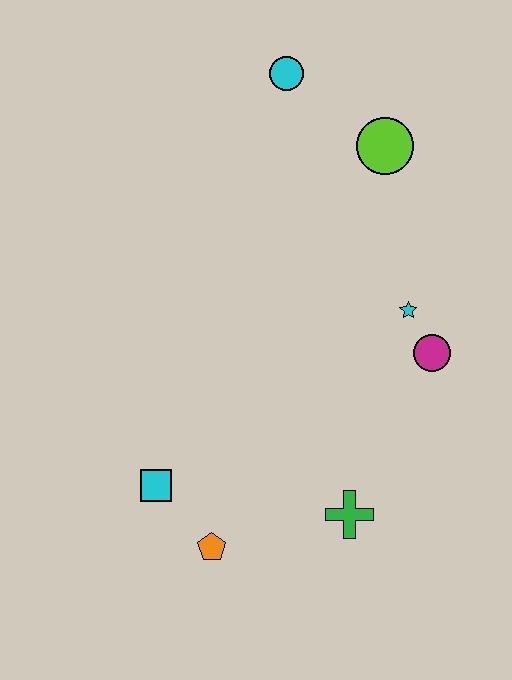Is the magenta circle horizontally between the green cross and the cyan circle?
No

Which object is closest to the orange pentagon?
The cyan square is closest to the orange pentagon.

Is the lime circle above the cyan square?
Yes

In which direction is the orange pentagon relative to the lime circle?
The orange pentagon is below the lime circle.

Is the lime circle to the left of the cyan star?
Yes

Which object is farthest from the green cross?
The cyan circle is farthest from the green cross.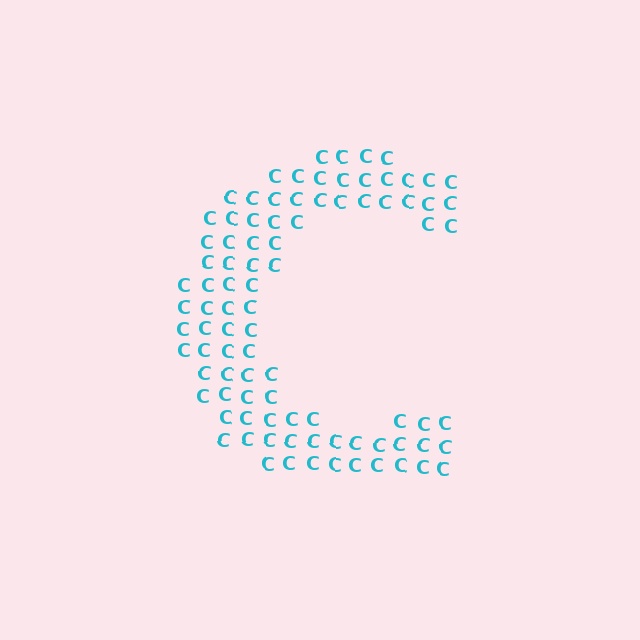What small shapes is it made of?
It is made of small letter C's.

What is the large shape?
The large shape is the letter C.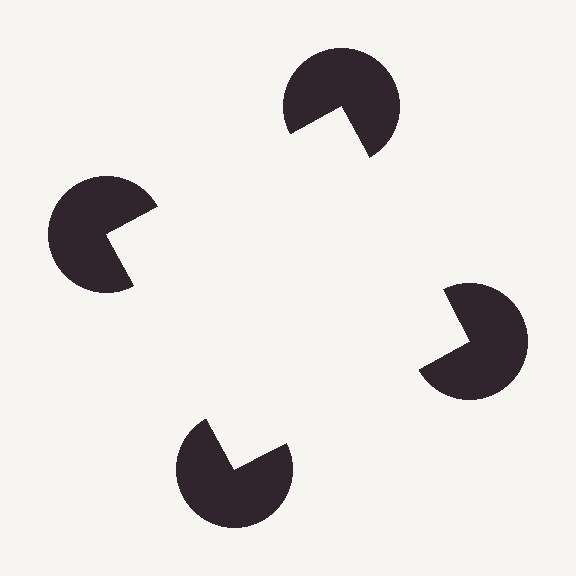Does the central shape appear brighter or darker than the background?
It typically appears slightly brighter than the background, even though no actual brightness change is drawn.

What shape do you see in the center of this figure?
An illusory square — its edges are inferred from the aligned wedge cuts in the pac-man discs, not physically drawn.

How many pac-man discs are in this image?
There are 4 — one at each vertex of the illusory square.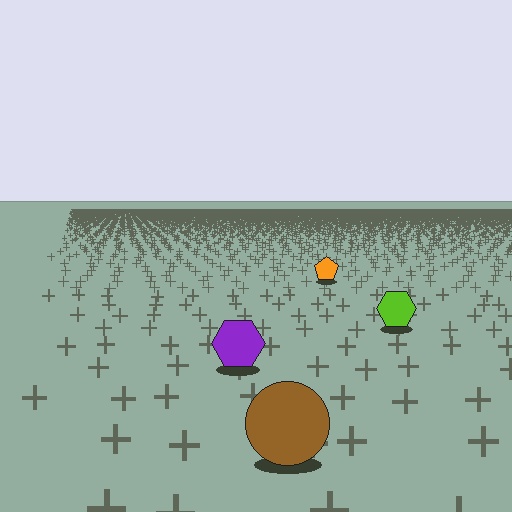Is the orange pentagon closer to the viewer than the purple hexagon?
No. The purple hexagon is closer — you can tell from the texture gradient: the ground texture is coarser near it.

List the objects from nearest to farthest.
From nearest to farthest: the brown circle, the purple hexagon, the lime hexagon, the orange pentagon.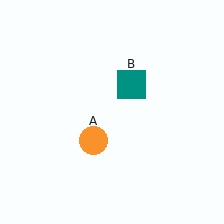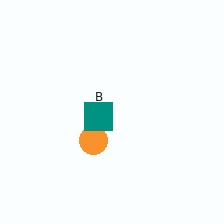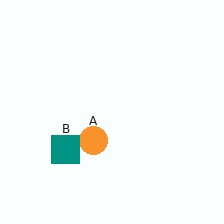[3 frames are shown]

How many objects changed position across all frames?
1 object changed position: teal square (object B).